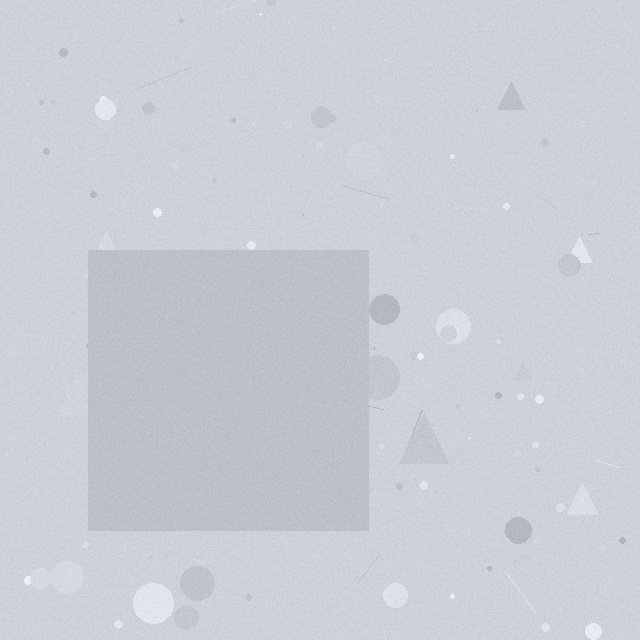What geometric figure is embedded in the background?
A square is embedded in the background.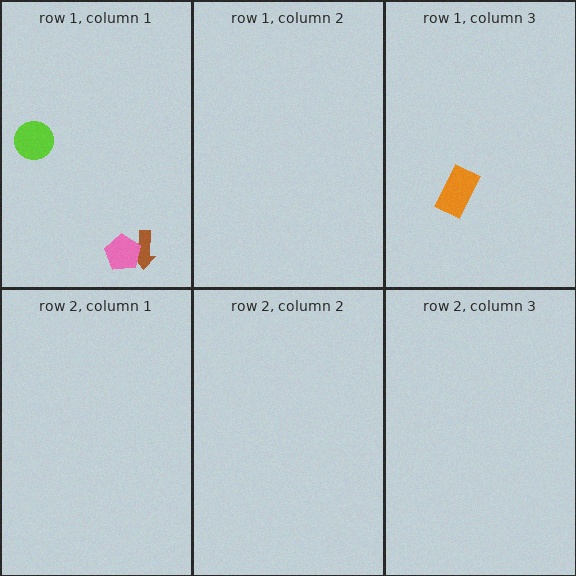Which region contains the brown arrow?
The row 1, column 1 region.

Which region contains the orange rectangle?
The row 1, column 3 region.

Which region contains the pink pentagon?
The row 1, column 1 region.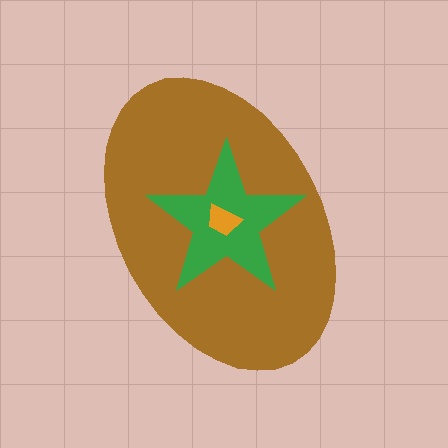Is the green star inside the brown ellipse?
Yes.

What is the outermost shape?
The brown ellipse.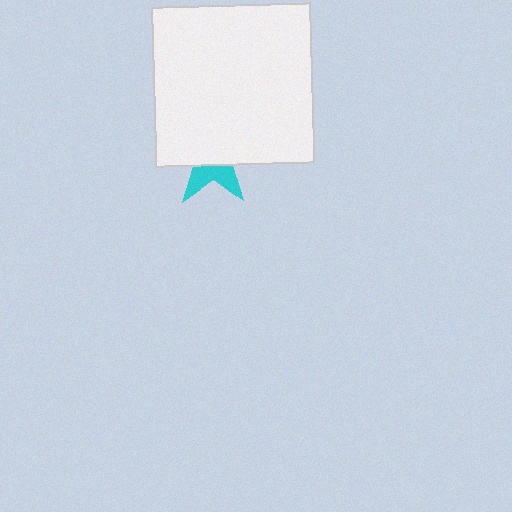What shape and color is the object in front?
The object in front is a white square.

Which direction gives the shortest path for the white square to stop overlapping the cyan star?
Moving up gives the shortest separation.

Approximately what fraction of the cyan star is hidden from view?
Roughly 65% of the cyan star is hidden behind the white square.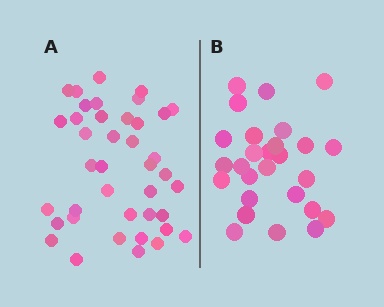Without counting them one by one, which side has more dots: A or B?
Region A (the left region) has more dots.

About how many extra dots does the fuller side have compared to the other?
Region A has approximately 15 more dots than region B.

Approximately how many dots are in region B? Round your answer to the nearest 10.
About 30 dots. (The exact count is 27, which rounds to 30.)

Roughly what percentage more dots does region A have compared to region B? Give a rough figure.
About 50% more.